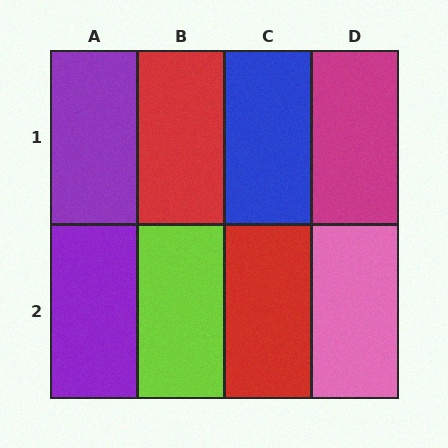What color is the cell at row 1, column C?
Blue.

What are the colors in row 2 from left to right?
Purple, lime, red, pink.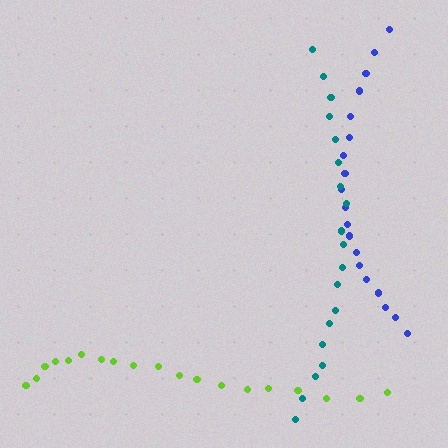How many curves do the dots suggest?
There are 3 distinct paths.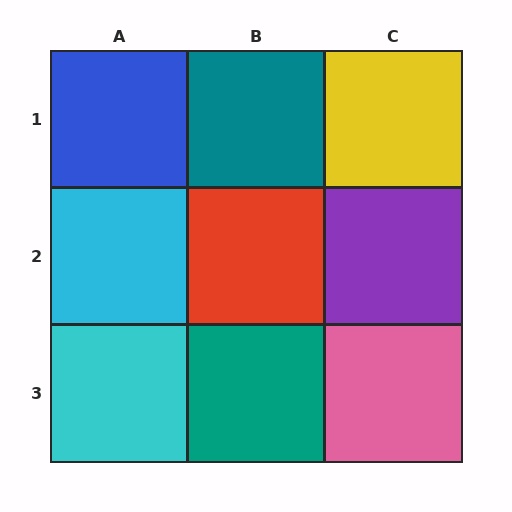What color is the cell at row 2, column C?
Purple.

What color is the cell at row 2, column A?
Cyan.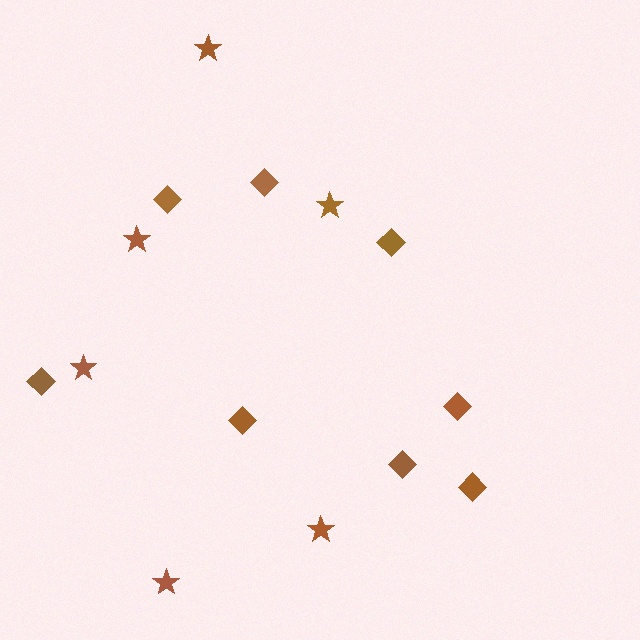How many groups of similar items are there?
There are 2 groups: one group of diamonds (8) and one group of stars (6).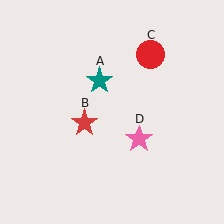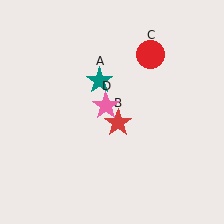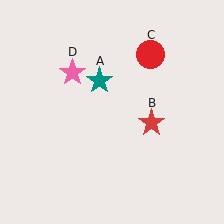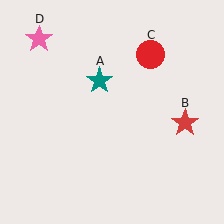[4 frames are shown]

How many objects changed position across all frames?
2 objects changed position: red star (object B), pink star (object D).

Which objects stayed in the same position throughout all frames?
Teal star (object A) and red circle (object C) remained stationary.